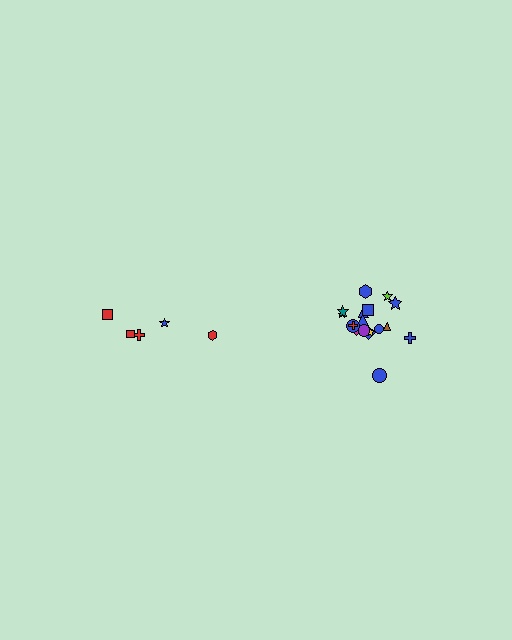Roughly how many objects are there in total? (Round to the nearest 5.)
Roughly 25 objects in total.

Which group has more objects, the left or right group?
The right group.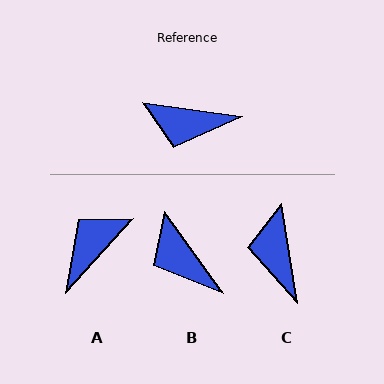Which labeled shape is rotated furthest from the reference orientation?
A, about 124 degrees away.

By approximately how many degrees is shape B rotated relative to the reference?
Approximately 46 degrees clockwise.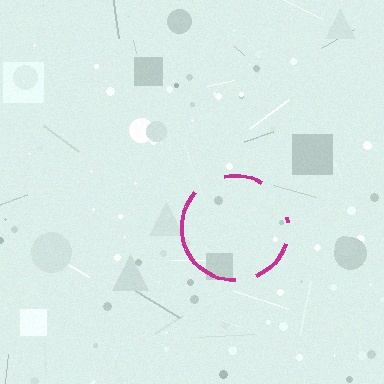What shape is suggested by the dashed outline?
The dashed outline suggests a circle.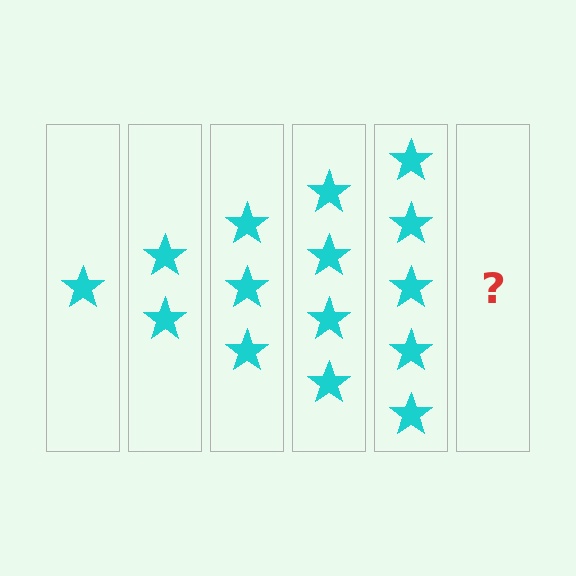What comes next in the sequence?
The next element should be 6 stars.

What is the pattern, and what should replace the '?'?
The pattern is that each step adds one more star. The '?' should be 6 stars.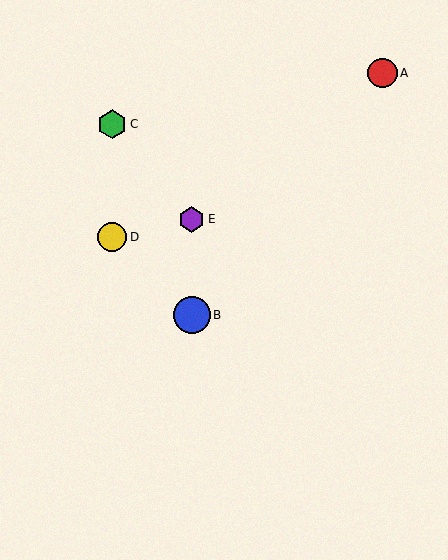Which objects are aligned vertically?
Objects B, E are aligned vertically.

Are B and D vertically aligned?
No, B is at x≈192 and D is at x≈112.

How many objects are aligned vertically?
2 objects (B, E) are aligned vertically.